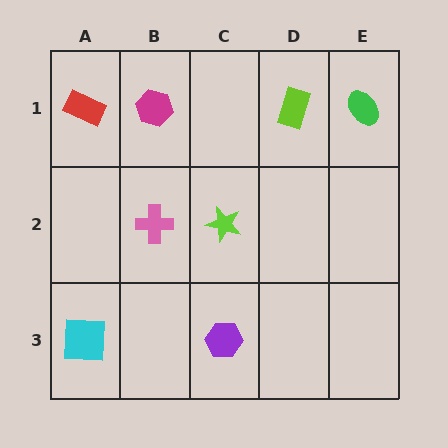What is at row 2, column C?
A lime star.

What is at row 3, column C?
A purple hexagon.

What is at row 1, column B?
A magenta hexagon.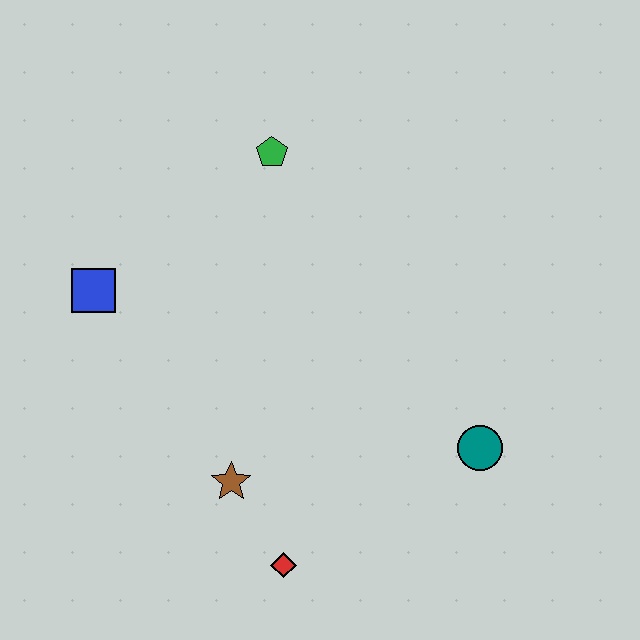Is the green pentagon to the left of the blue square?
No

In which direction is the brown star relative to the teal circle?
The brown star is to the left of the teal circle.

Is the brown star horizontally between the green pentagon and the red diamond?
No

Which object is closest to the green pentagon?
The blue square is closest to the green pentagon.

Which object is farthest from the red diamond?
The green pentagon is farthest from the red diamond.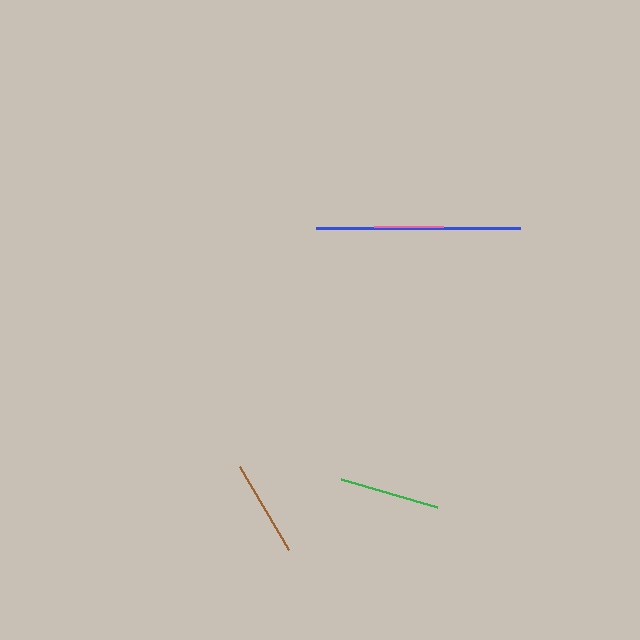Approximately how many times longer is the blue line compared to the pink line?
The blue line is approximately 2.9 times the length of the pink line.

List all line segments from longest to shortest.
From longest to shortest: blue, green, brown, pink.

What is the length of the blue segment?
The blue segment is approximately 205 pixels long.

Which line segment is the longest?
The blue line is the longest at approximately 205 pixels.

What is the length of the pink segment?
The pink segment is approximately 70 pixels long.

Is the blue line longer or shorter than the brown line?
The blue line is longer than the brown line.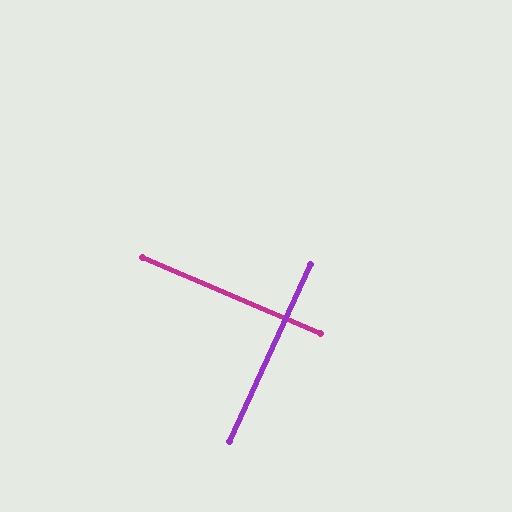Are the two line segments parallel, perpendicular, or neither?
Perpendicular — they meet at approximately 89°.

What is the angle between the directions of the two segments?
Approximately 89 degrees.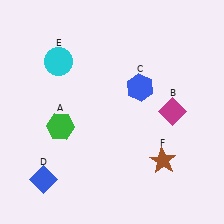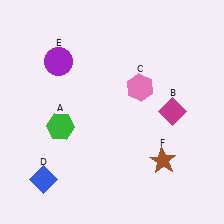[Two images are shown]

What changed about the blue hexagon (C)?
In Image 1, C is blue. In Image 2, it changed to pink.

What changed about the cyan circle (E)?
In Image 1, E is cyan. In Image 2, it changed to purple.